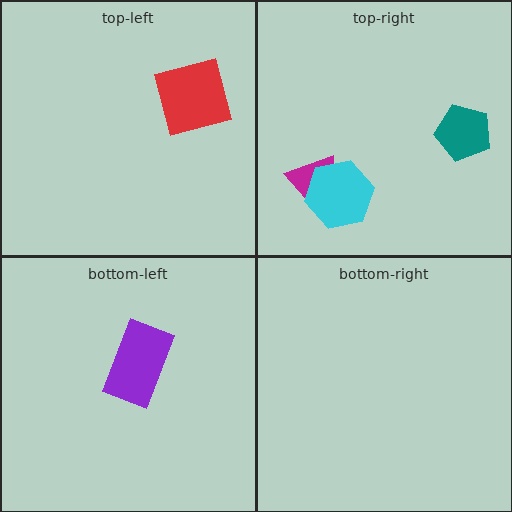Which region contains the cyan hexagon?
The top-right region.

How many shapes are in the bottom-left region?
1.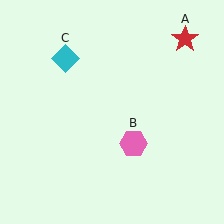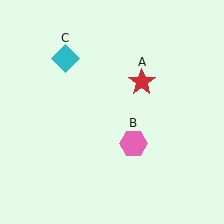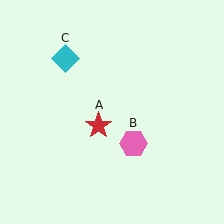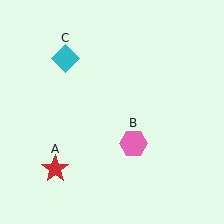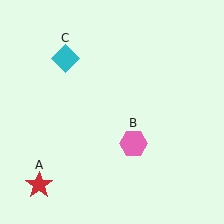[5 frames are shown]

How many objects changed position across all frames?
1 object changed position: red star (object A).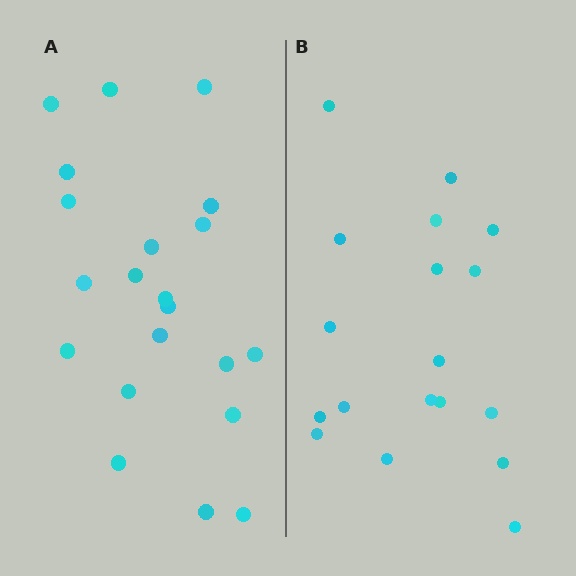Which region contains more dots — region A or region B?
Region A (the left region) has more dots.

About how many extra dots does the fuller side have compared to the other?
Region A has just a few more — roughly 2 or 3 more dots than region B.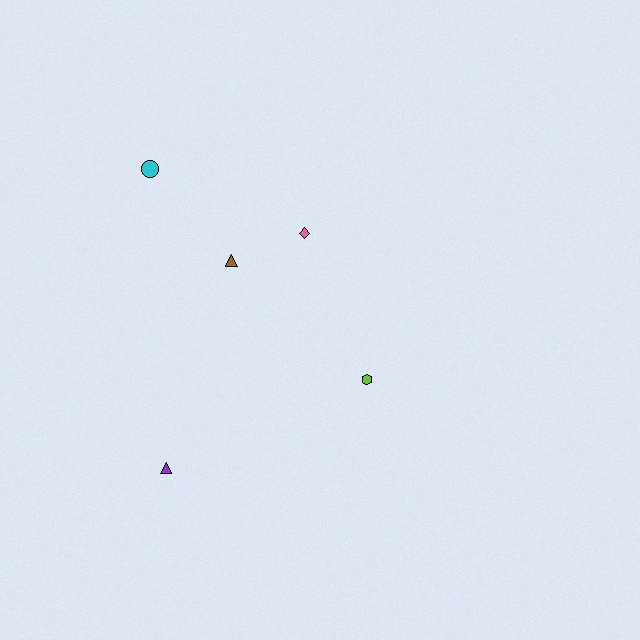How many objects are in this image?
There are 5 objects.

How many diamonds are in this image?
There is 1 diamond.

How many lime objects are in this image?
There is 1 lime object.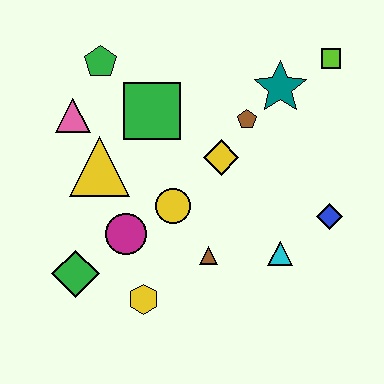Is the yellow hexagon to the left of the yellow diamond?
Yes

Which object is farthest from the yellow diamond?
The green diamond is farthest from the yellow diamond.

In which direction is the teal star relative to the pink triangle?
The teal star is to the right of the pink triangle.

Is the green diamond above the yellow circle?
No